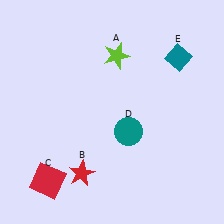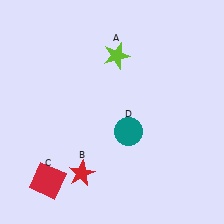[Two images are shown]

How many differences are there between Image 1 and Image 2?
There is 1 difference between the two images.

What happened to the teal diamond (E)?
The teal diamond (E) was removed in Image 2. It was in the top-right area of Image 1.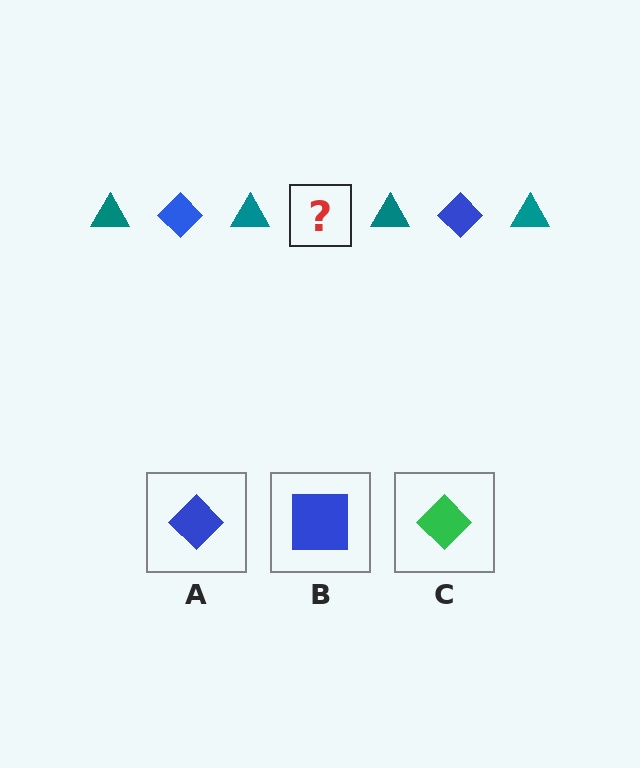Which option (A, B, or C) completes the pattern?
A.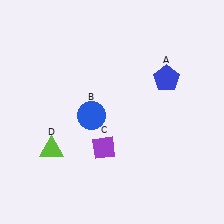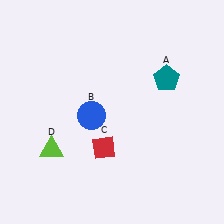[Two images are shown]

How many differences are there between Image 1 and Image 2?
There are 2 differences between the two images.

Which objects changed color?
A changed from blue to teal. C changed from purple to red.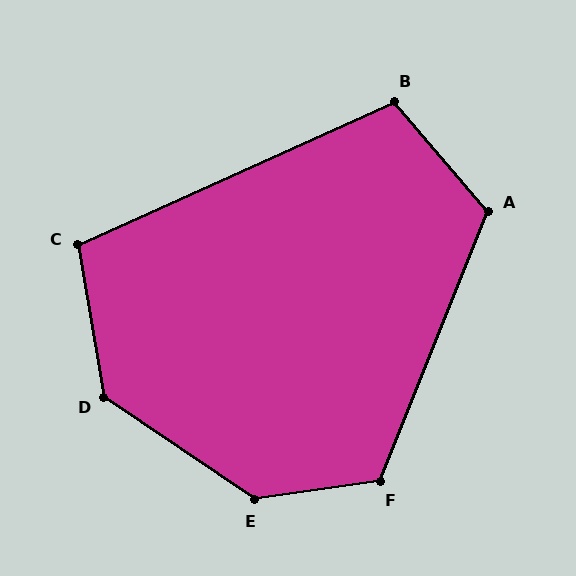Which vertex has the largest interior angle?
E, at approximately 137 degrees.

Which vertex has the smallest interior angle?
C, at approximately 105 degrees.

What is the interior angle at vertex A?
Approximately 118 degrees (obtuse).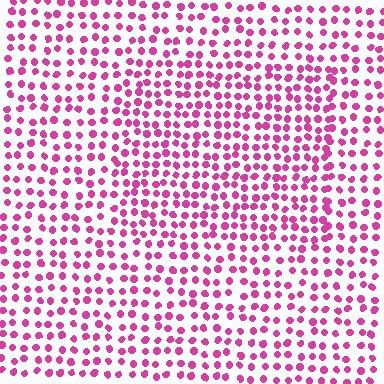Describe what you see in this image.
The image contains small magenta elements arranged at two different densities. A rectangle-shaped region is visible where the elements are more densely packed than the surrounding area.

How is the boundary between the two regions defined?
The boundary is defined by a change in element density (approximately 1.4x ratio). All elements are the same color, size, and shape.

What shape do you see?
I see a rectangle.